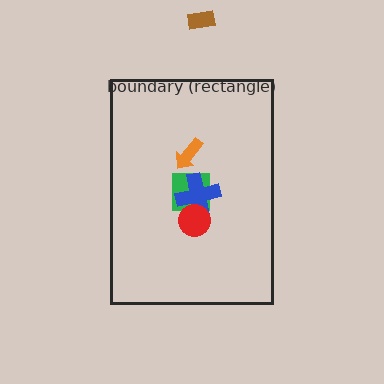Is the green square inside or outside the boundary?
Inside.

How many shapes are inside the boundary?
4 inside, 1 outside.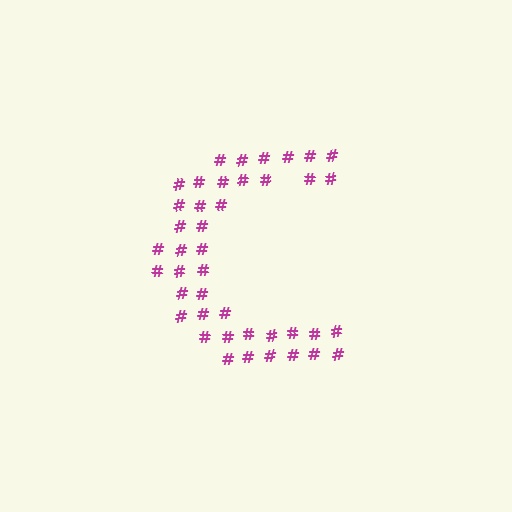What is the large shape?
The large shape is the letter C.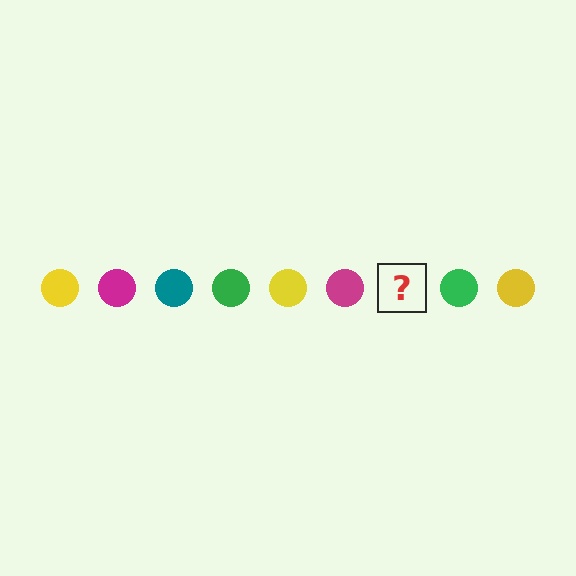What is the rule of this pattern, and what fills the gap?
The rule is that the pattern cycles through yellow, magenta, teal, green circles. The gap should be filled with a teal circle.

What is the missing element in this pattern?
The missing element is a teal circle.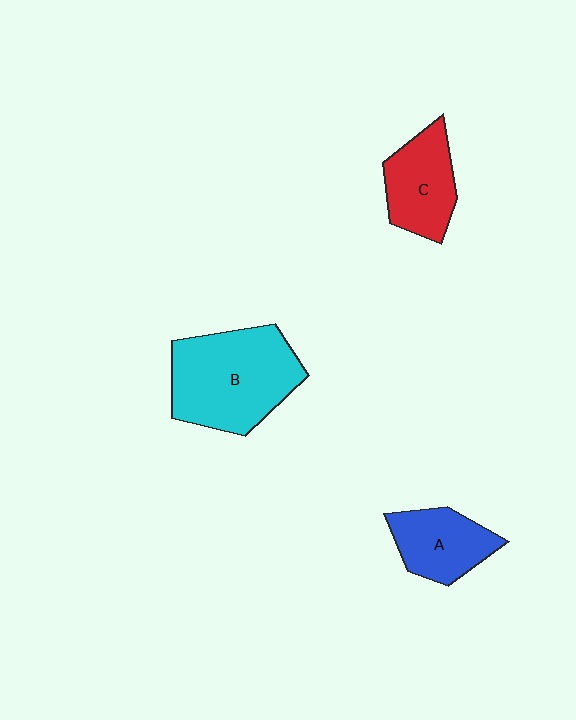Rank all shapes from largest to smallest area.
From largest to smallest: B (cyan), C (red), A (blue).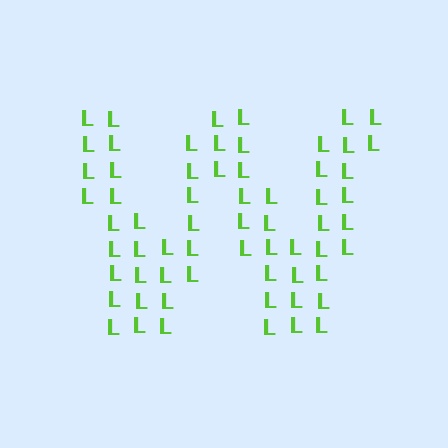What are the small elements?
The small elements are letter L's.